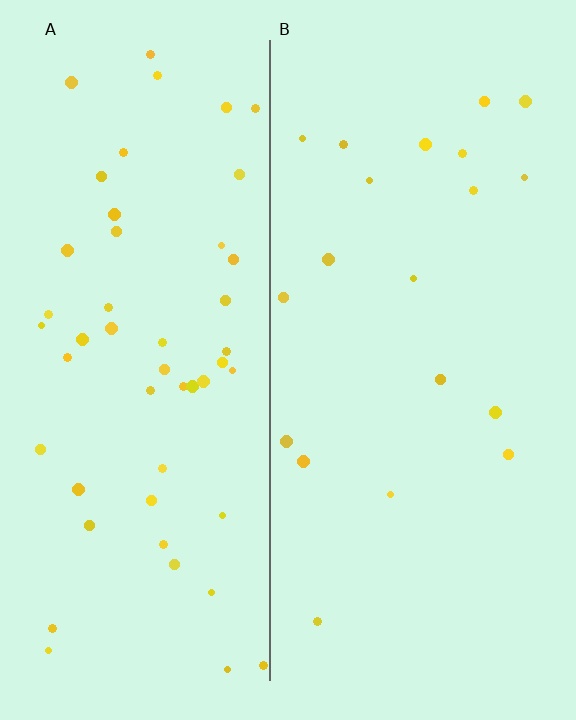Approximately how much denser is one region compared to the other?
Approximately 2.6× — region A over region B.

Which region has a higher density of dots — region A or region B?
A (the left).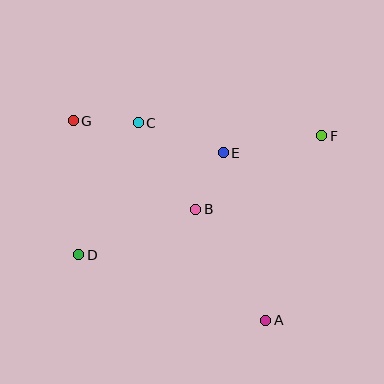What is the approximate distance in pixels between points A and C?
The distance between A and C is approximately 235 pixels.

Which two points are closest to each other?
Points B and E are closest to each other.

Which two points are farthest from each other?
Points A and G are farthest from each other.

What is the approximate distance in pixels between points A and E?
The distance between A and E is approximately 173 pixels.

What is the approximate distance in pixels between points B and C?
The distance between B and C is approximately 104 pixels.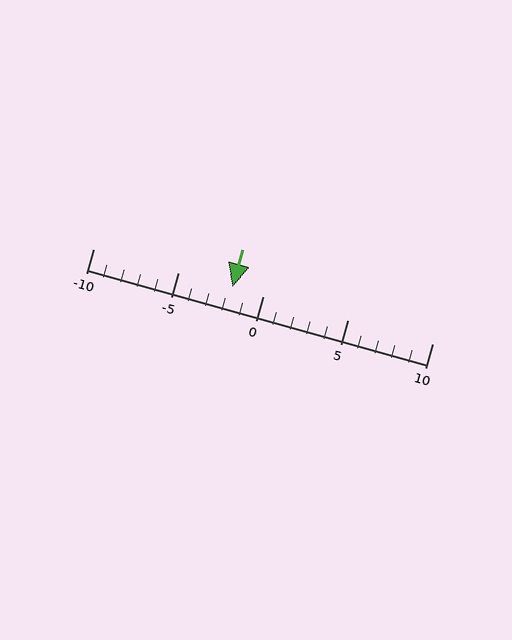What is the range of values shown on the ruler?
The ruler shows values from -10 to 10.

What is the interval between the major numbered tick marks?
The major tick marks are spaced 5 units apart.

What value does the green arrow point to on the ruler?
The green arrow points to approximately -2.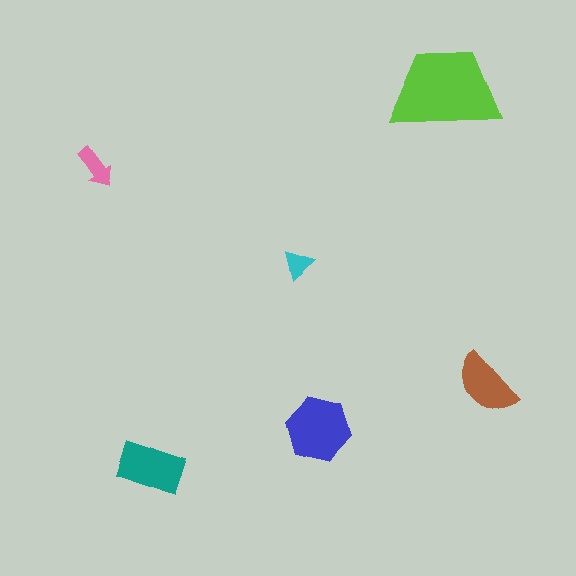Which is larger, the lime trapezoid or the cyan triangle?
The lime trapezoid.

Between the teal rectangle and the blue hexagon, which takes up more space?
The blue hexagon.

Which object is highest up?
The lime trapezoid is topmost.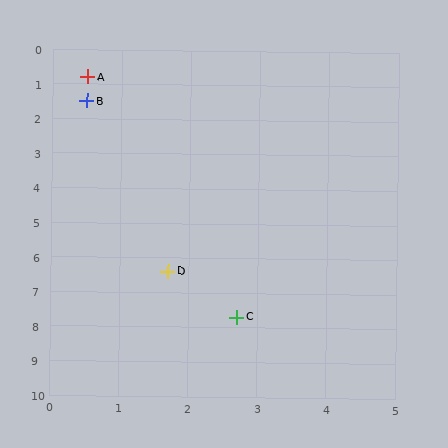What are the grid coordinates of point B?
Point B is at approximately (0.5, 1.5).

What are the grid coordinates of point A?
Point A is at approximately (0.5, 0.8).